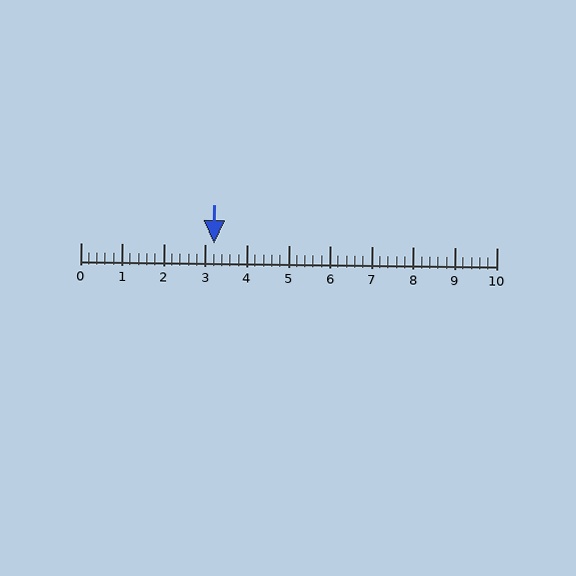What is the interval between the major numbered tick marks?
The major tick marks are spaced 1 units apart.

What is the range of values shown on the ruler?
The ruler shows values from 0 to 10.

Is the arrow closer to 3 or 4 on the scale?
The arrow is closer to 3.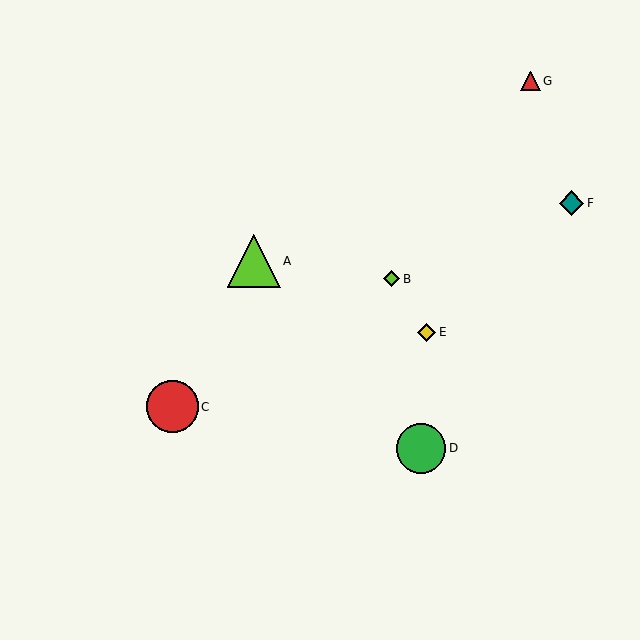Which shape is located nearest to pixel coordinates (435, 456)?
The green circle (labeled D) at (421, 448) is nearest to that location.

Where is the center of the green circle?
The center of the green circle is at (421, 448).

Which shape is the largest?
The lime triangle (labeled A) is the largest.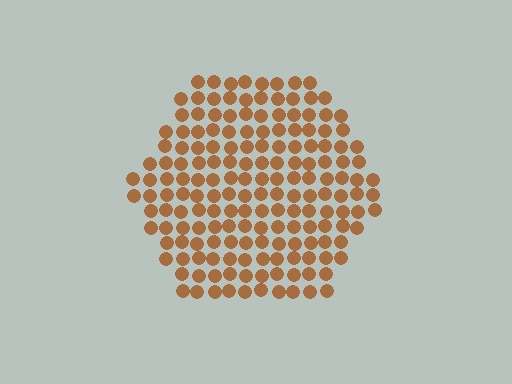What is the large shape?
The large shape is a hexagon.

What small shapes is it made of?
It is made of small circles.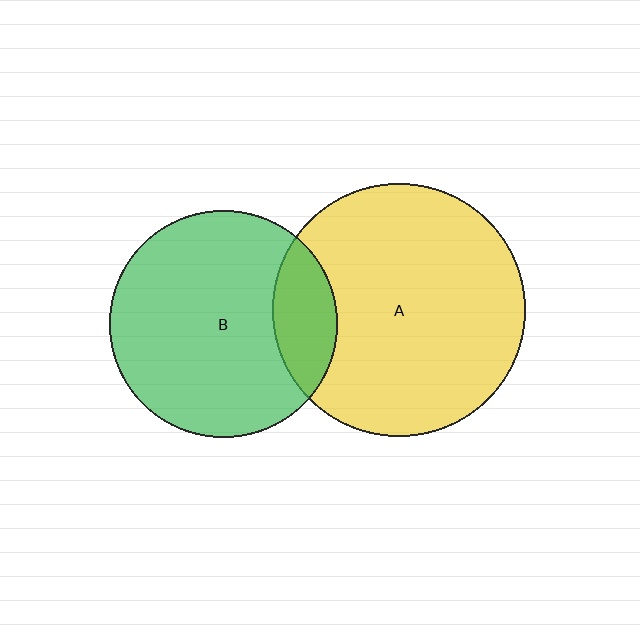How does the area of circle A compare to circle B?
Approximately 1.2 times.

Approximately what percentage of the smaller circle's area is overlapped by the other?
Approximately 20%.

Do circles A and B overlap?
Yes.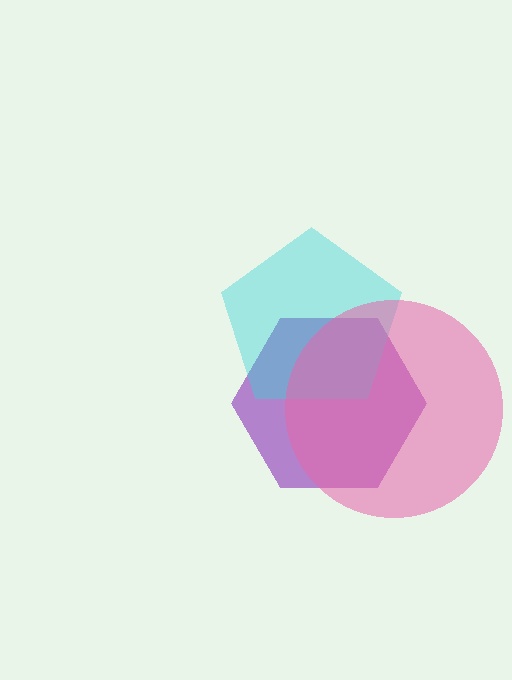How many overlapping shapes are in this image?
There are 3 overlapping shapes in the image.